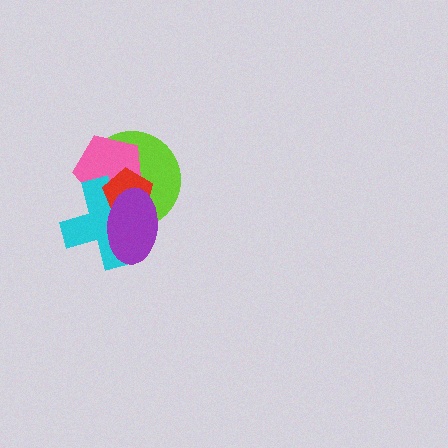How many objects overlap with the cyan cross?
4 objects overlap with the cyan cross.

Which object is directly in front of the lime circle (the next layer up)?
The pink pentagon is directly in front of the lime circle.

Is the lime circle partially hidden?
Yes, it is partially covered by another shape.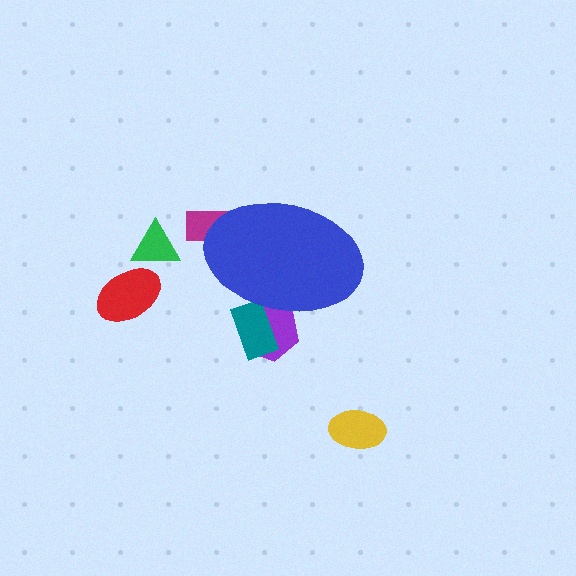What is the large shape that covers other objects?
A blue ellipse.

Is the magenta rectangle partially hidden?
Yes, the magenta rectangle is partially hidden behind the blue ellipse.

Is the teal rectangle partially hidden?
Yes, the teal rectangle is partially hidden behind the blue ellipse.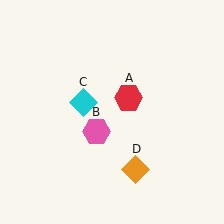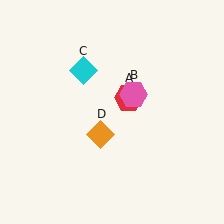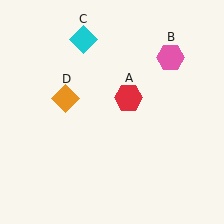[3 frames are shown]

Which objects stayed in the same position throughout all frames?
Red hexagon (object A) remained stationary.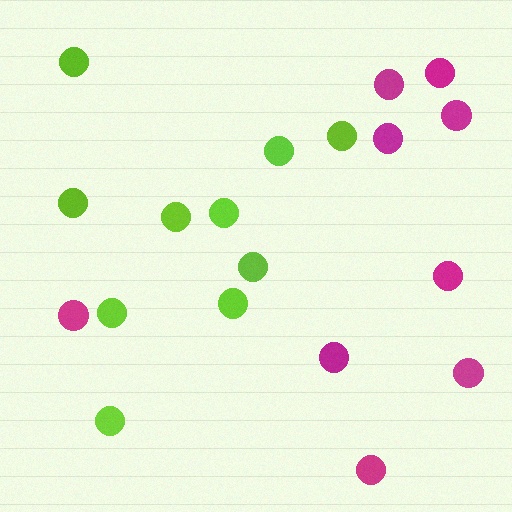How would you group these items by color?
There are 2 groups: one group of magenta circles (9) and one group of lime circles (10).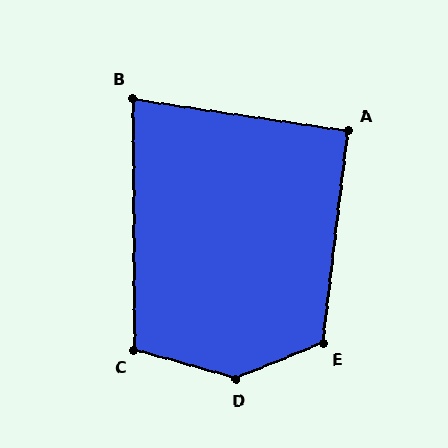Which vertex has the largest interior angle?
D, at approximately 142 degrees.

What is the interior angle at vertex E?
Approximately 119 degrees (obtuse).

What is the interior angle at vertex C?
Approximately 106 degrees (obtuse).